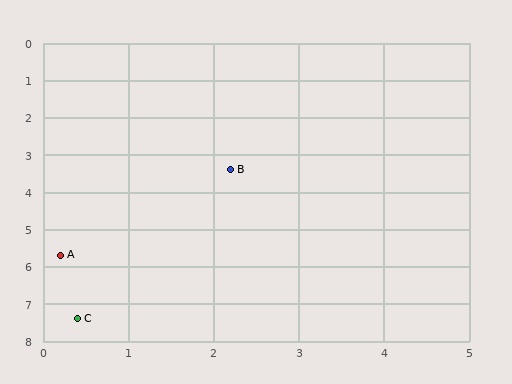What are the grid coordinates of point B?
Point B is at approximately (2.2, 3.4).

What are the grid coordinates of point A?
Point A is at approximately (0.2, 5.7).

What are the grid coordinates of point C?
Point C is at approximately (0.4, 7.4).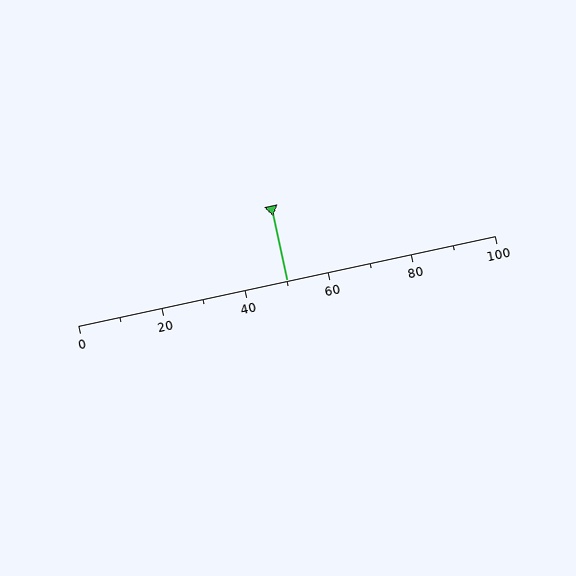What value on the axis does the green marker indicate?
The marker indicates approximately 50.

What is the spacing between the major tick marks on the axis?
The major ticks are spaced 20 apart.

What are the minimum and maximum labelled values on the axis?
The axis runs from 0 to 100.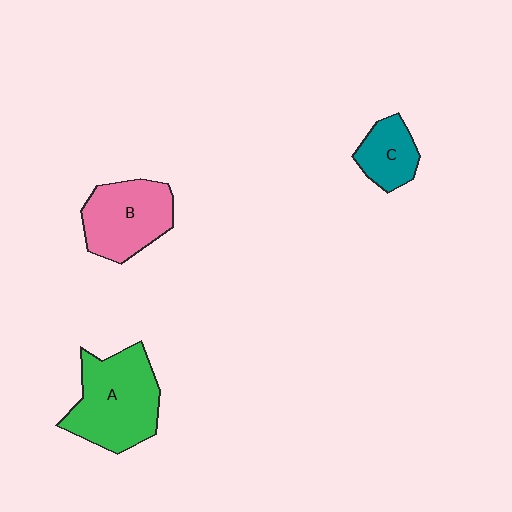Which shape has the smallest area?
Shape C (teal).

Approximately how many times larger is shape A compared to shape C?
Approximately 2.2 times.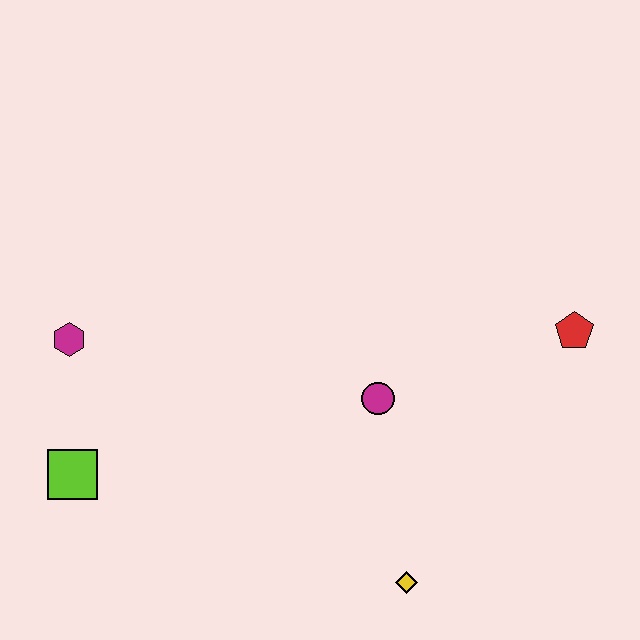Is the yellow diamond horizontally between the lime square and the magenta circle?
No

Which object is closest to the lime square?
The magenta hexagon is closest to the lime square.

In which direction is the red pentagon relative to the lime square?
The red pentagon is to the right of the lime square.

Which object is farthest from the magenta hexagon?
The red pentagon is farthest from the magenta hexagon.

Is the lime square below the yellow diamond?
No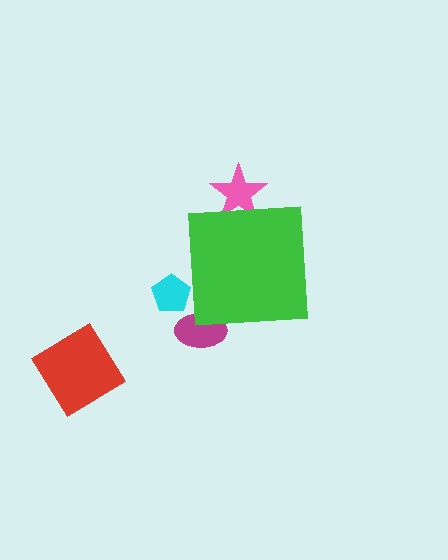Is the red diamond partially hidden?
No, the red diamond is fully visible.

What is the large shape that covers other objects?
A green square.